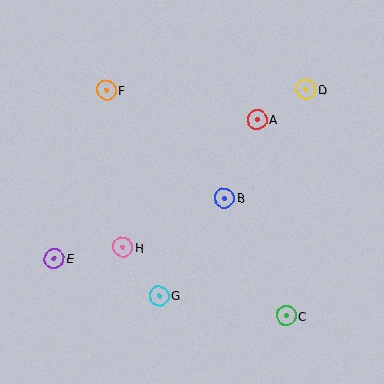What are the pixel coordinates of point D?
Point D is at (306, 89).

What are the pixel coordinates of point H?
Point H is at (123, 247).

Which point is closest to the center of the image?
Point B at (224, 198) is closest to the center.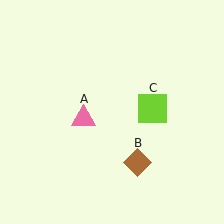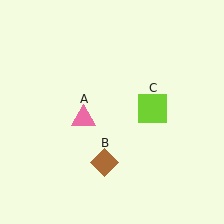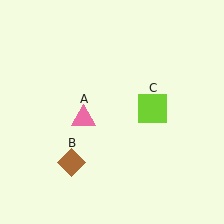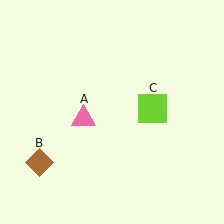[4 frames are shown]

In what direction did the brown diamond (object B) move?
The brown diamond (object B) moved left.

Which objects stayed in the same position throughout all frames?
Pink triangle (object A) and lime square (object C) remained stationary.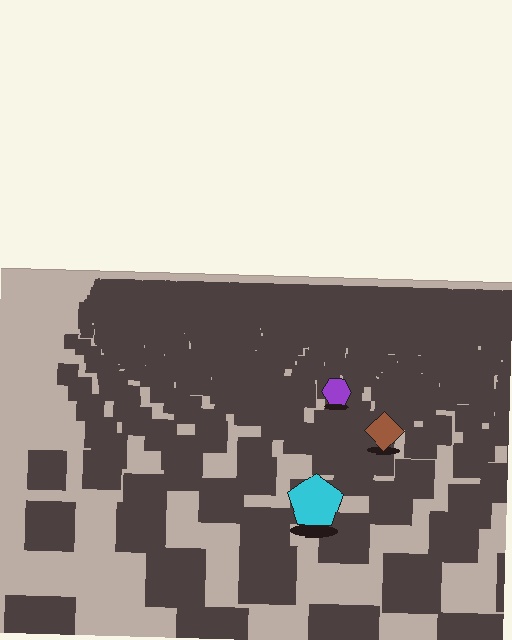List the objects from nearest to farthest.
From nearest to farthest: the cyan pentagon, the brown diamond, the purple hexagon.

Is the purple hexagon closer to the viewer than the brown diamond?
No. The brown diamond is closer — you can tell from the texture gradient: the ground texture is coarser near it.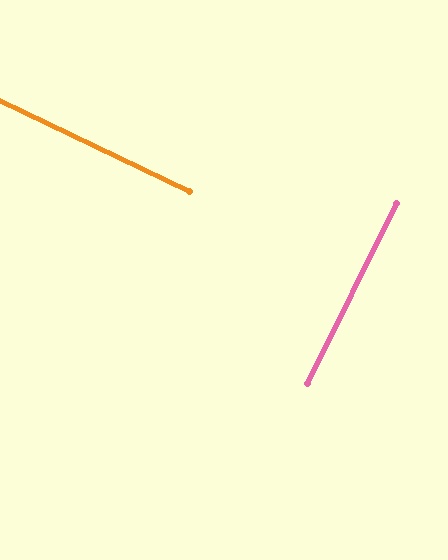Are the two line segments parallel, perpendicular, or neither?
Perpendicular — they meet at approximately 89°.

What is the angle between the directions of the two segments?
Approximately 89 degrees.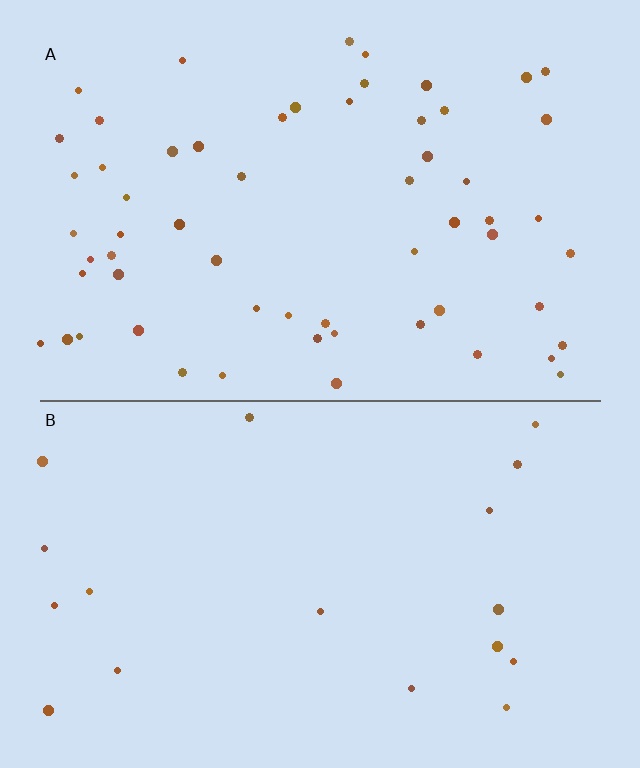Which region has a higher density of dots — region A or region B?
A (the top).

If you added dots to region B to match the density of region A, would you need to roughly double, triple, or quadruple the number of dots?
Approximately triple.